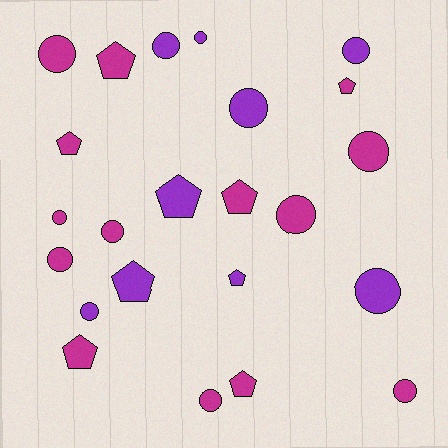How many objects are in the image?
There are 23 objects.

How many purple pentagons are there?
There are 3 purple pentagons.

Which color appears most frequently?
Magenta, with 14 objects.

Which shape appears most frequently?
Circle, with 14 objects.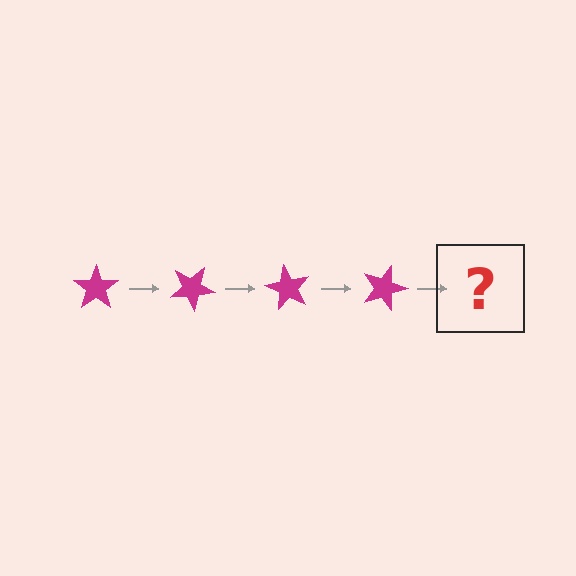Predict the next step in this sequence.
The next step is a magenta star rotated 120 degrees.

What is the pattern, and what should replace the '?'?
The pattern is that the star rotates 30 degrees each step. The '?' should be a magenta star rotated 120 degrees.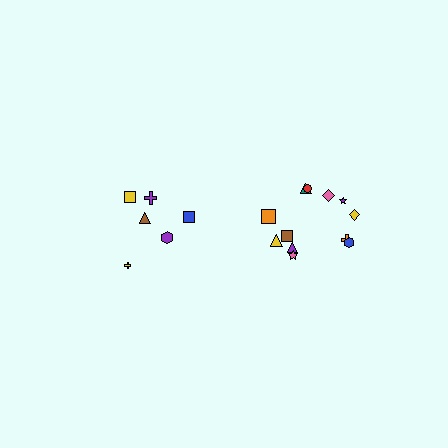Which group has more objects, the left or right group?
The right group.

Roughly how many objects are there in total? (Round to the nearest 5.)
Roughly 20 objects in total.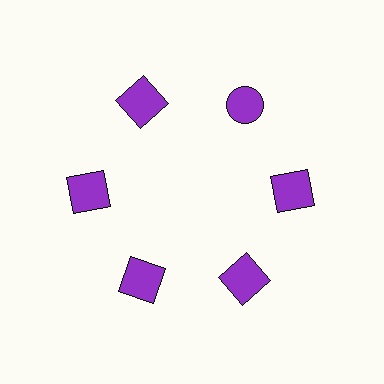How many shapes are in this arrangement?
There are 6 shapes arranged in a ring pattern.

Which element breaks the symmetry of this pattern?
The purple circle at roughly the 1 o'clock position breaks the symmetry. All other shapes are purple squares.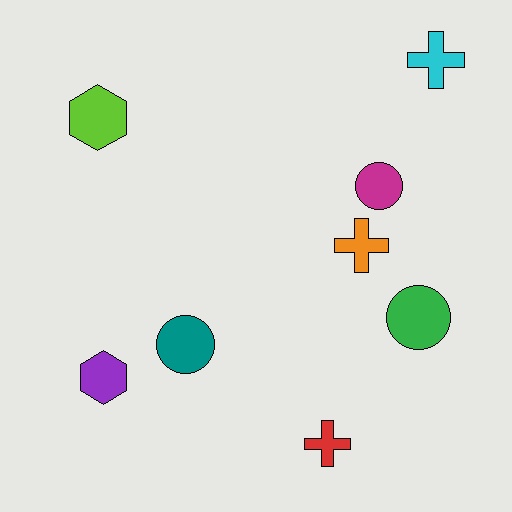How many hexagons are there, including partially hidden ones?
There are 2 hexagons.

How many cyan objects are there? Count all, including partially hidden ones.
There is 1 cyan object.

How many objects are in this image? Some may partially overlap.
There are 8 objects.